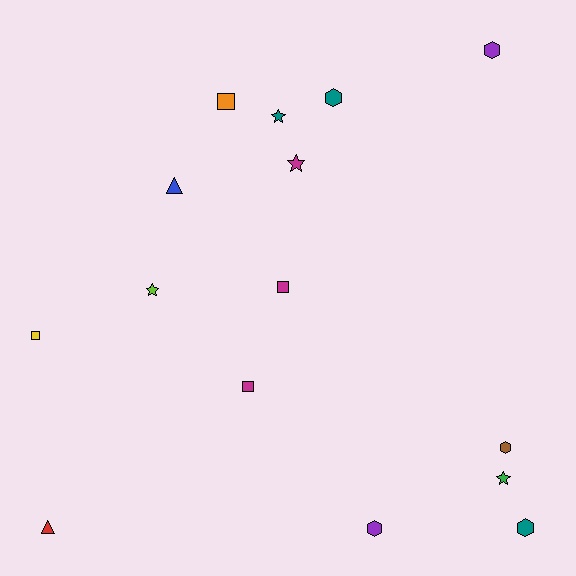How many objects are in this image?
There are 15 objects.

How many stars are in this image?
There are 4 stars.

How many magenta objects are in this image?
There are 3 magenta objects.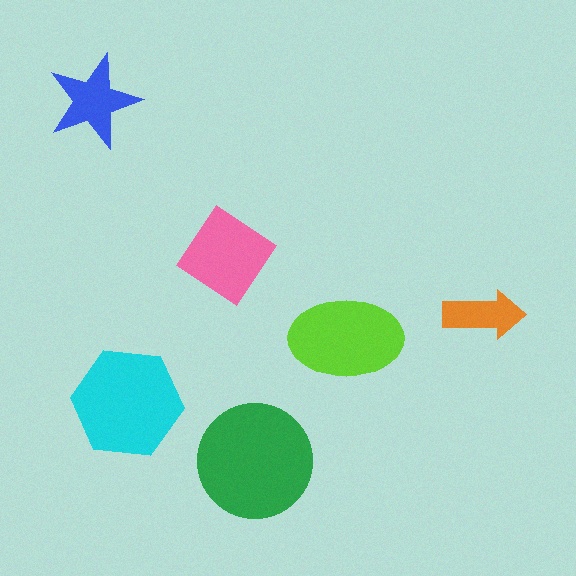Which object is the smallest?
The orange arrow.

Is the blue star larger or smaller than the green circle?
Smaller.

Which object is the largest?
The green circle.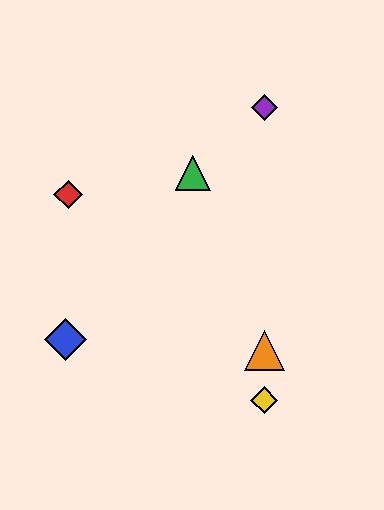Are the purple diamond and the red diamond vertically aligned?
No, the purple diamond is at x≈264 and the red diamond is at x≈68.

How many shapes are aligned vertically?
3 shapes (the yellow diamond, the purple diamond, the orange triangle) are aligned vertically.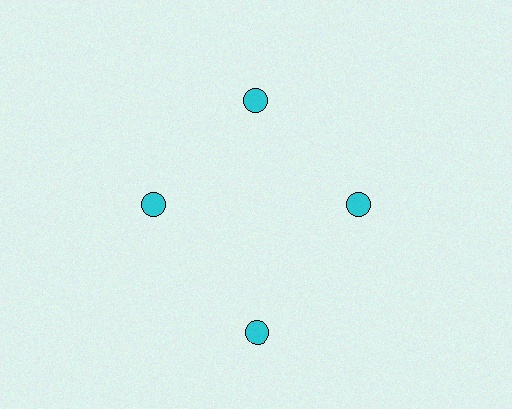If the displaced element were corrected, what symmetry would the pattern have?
It would have 4-fold rotational symmetry — the pattern would map onto itself every 90 degrees.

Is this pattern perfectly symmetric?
No. The 4 cyan circles are arranged in a ring, but one element near the 6 o'clock position is pushed outward from the center, breaking the 4-fold rotational symmetry.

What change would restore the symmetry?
The symmetry would be restored by moving it inward, back onto the ring so that all 4 circles sit at equal angles and equal distance from the center.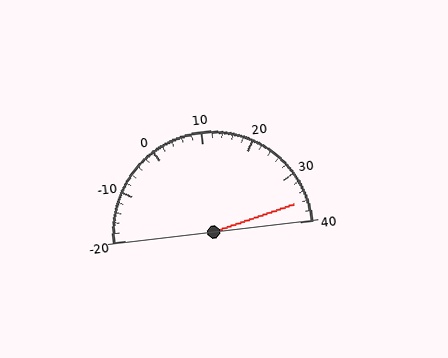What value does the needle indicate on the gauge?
The needle indicates approximately 36.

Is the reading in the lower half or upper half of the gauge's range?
The reading is in the upper half of the range (-20 to 40).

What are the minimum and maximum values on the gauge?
The gauge ranges from -20 to 40.